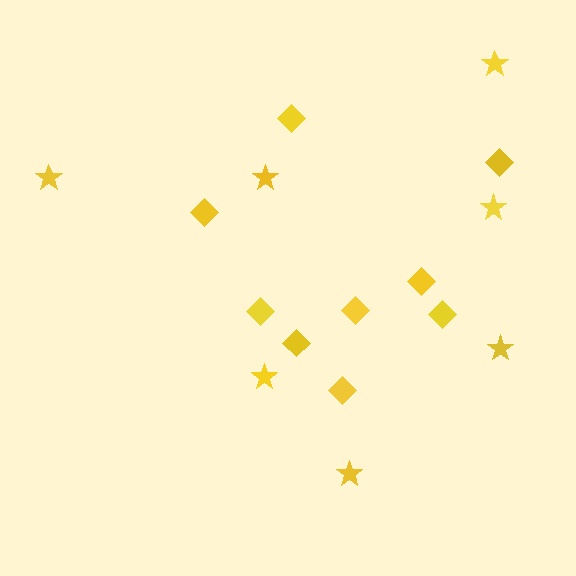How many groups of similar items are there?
There are 2 groups: one group of stars (7) and one group of diamonds (9).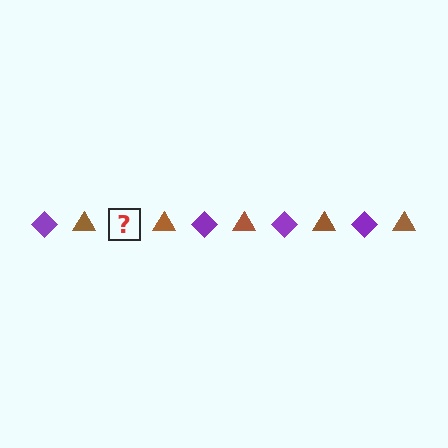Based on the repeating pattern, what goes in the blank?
The blank should be a purple diamond.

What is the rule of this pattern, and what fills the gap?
The rule is that the pattern alternates between purple diamond and brown triangle. The gap should be filled with a purple diamond.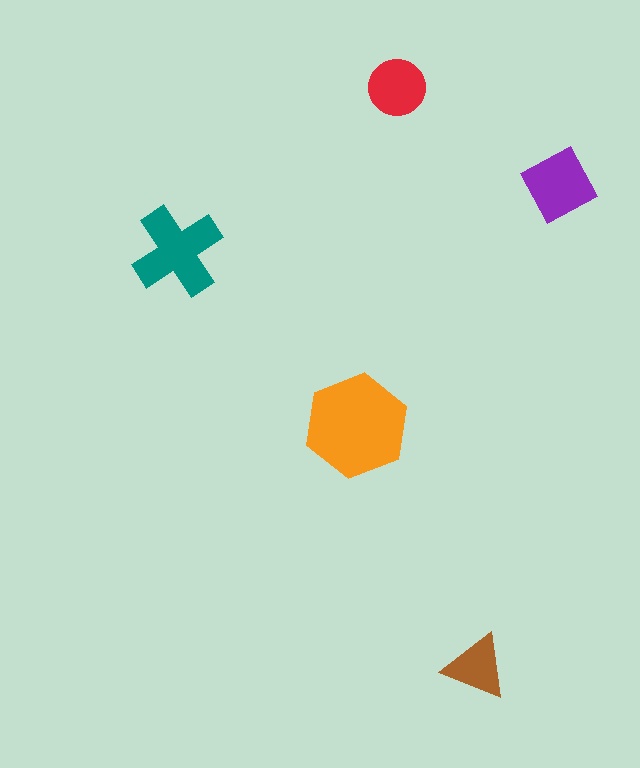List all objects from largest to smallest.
The orange hexagon, the teal cross, the purple square, the red circle, the brown triangle.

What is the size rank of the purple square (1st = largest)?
3rd.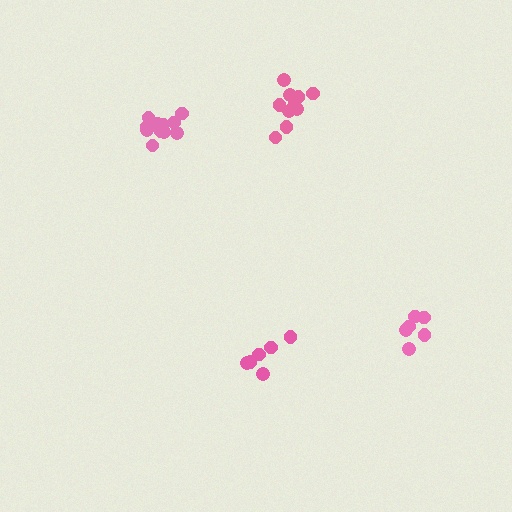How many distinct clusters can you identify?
There are 4 distinct clusters.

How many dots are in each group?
Group 1: 6 dots, Group 2: 6 dots, Group 3: 10 dots, Group 4: 12 dots (34 total).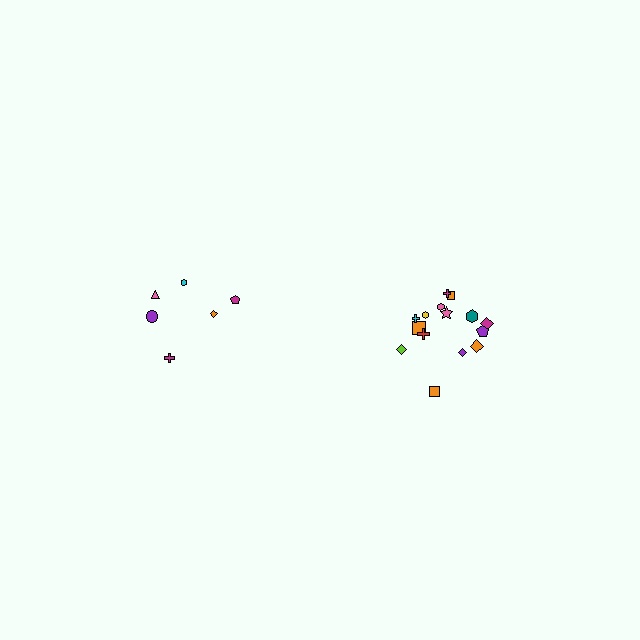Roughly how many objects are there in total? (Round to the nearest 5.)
Roughly 20 objects in total.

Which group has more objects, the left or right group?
The right group.